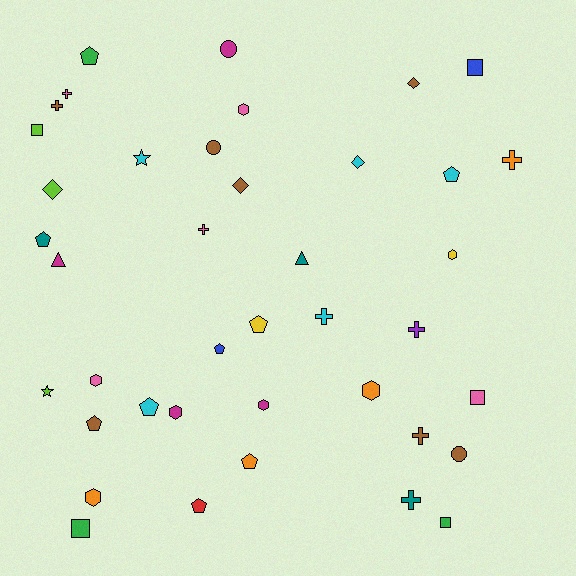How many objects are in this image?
There are 40 objects.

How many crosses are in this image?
There are 8 crosses.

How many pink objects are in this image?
There are 5 pink objects.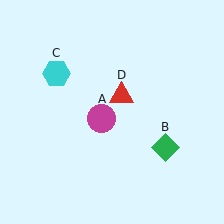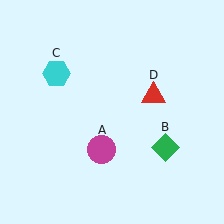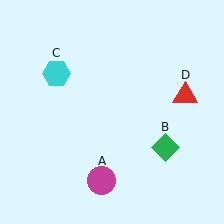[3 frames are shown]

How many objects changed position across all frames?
2 objects changed position: magenta circle (object A), red triangle (object D).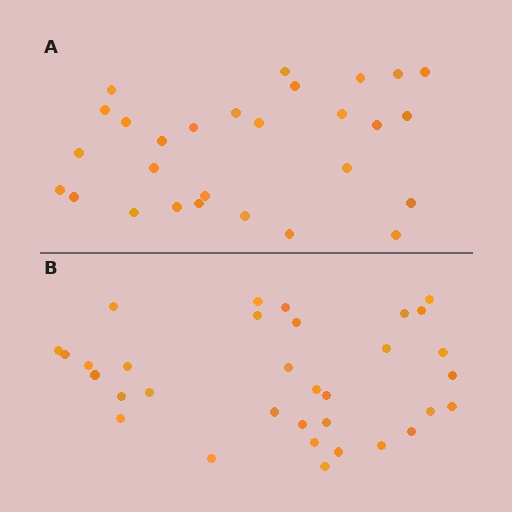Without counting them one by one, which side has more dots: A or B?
Region B (the bottom region) has more dots.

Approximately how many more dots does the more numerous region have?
Region B has about 5 more dots than region A.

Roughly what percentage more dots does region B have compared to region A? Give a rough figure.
About 20% more.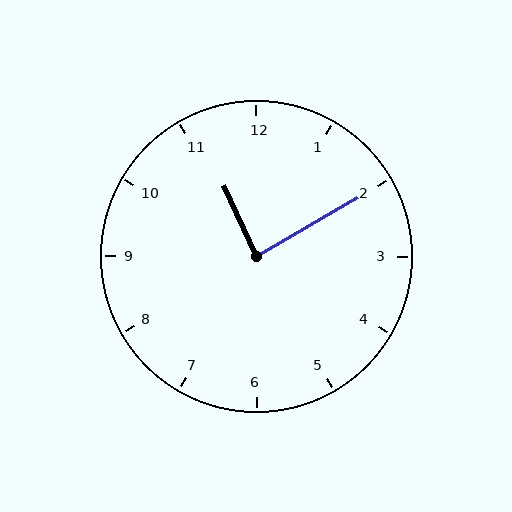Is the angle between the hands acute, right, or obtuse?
It is right.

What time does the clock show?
11:10.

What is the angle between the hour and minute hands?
Approximately 85 degrees.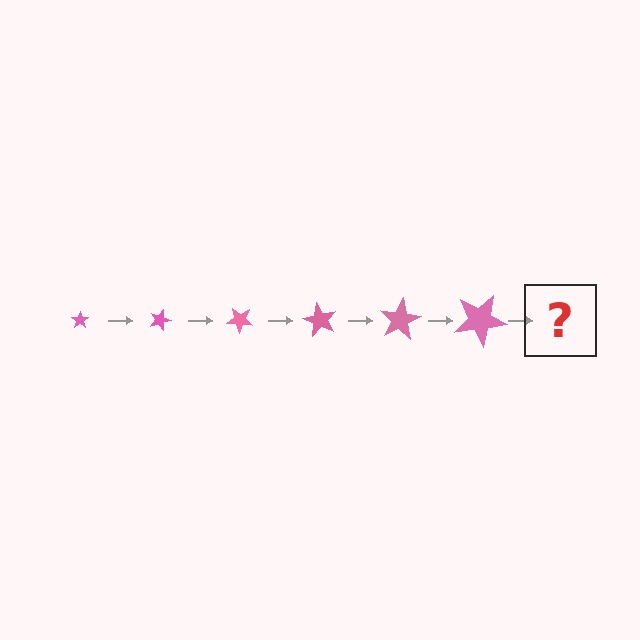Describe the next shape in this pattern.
It should be a star, larger than the previous one and rotated 120 degrees from the start.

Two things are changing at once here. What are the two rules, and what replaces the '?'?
The two rules are that the star grows larger each step and it rotates 20 degrees each step. The '?' should be a star, larger than the previous one and rotated 120 degrees from the start.